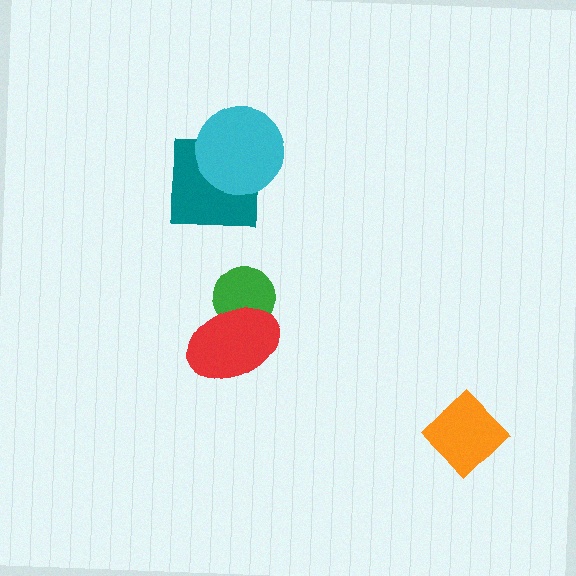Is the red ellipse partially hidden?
No, no other shape covers it.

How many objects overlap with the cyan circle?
1 object overlaps with the cyan circle.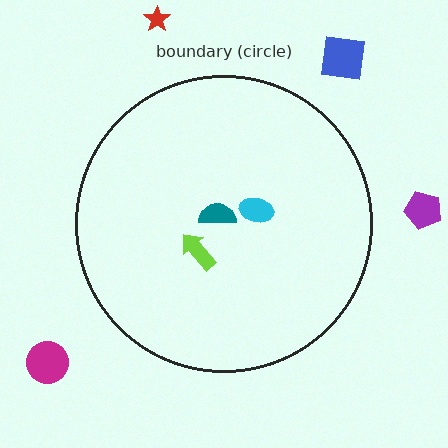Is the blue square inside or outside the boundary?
Outside.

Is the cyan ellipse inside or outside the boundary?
Inside.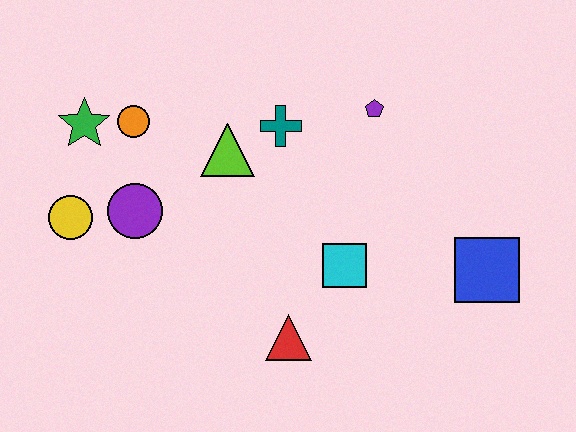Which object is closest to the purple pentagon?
The teal cross is closest to the purple pentagon.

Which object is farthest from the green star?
The blue square is farthest from the green star.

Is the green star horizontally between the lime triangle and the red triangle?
No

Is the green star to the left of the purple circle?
Yes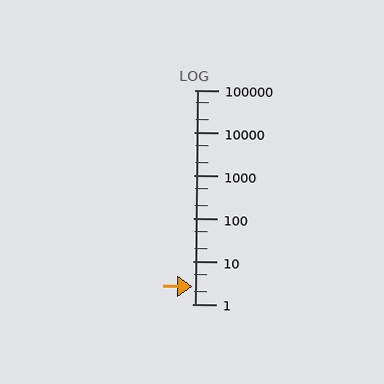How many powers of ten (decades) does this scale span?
The scale spans 5 decades, from 1 to 100000.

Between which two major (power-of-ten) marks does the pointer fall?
The pointer is between 1 and 10.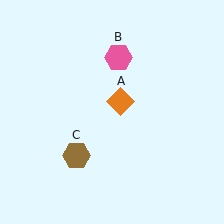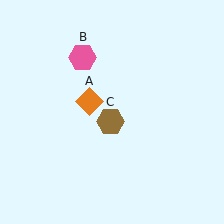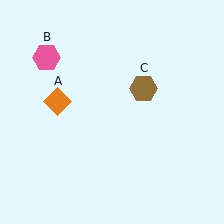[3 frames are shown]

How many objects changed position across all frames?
3 objects changed position: orange diamond (object A), pink hexagon (object B), brown hexagon (object C).